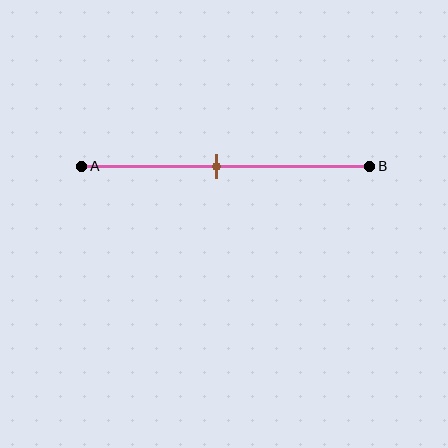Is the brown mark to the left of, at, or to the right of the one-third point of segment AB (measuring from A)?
The brown mark is to the right of the one-third point of segment AB.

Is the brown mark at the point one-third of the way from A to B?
No, the mark is at about 45% from A, not at the 33% one-third point.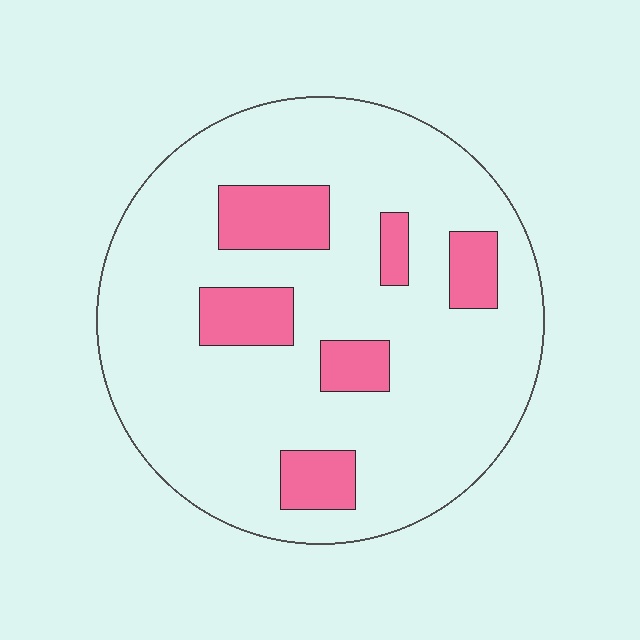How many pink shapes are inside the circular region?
6.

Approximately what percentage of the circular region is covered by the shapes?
Approximately 15%.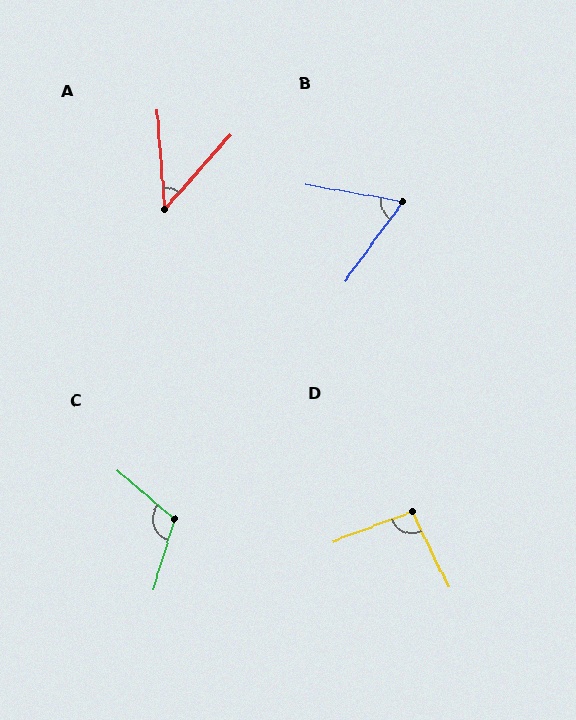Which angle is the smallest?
A, at approximately 46 degrees.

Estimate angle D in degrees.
Approximately 95 degrees.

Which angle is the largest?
C, at approximately 114 degrees.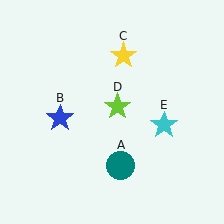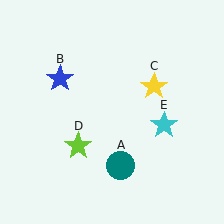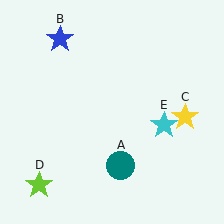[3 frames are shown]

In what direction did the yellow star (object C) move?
The yellow star (object C) moved down and to the right.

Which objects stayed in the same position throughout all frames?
Teal circle (object A) and cyan star (object E) remained stationary.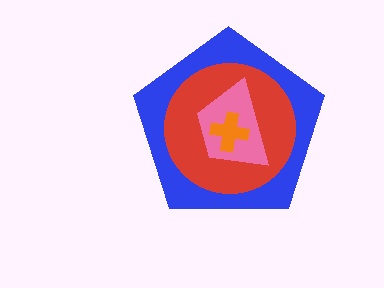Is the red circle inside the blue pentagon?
Yes.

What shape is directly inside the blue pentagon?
The red circle.